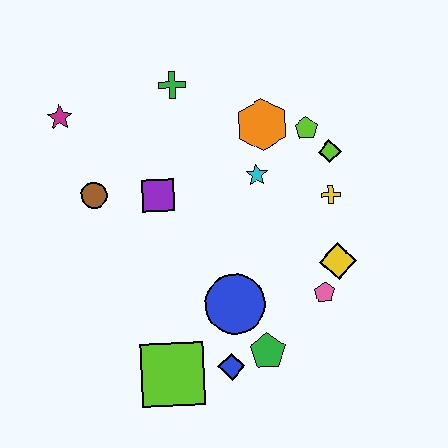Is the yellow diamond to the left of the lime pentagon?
No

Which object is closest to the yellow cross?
The lime diamond is closest to the yellow cross.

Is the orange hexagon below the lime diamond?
No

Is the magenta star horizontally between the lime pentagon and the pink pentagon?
No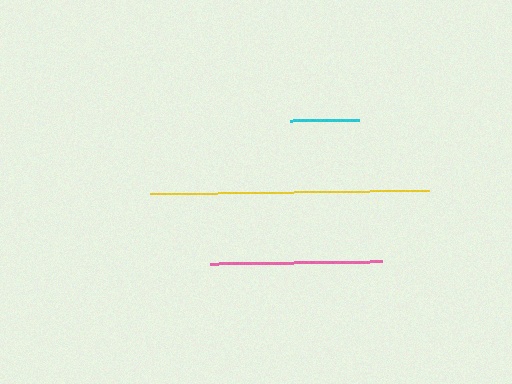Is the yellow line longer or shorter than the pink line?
The yellow line is longer than the pink line.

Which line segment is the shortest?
The cyan line is the shortest at approximately 68 pixels.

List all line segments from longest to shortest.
From longest to shortest: yellow, pink, cyan.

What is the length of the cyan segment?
The cyan segment is approximately 68 pixels long.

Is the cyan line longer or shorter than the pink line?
The pink line is longer than the cyan line.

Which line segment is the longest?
The yellow line is the longest at approximately 279 pixels.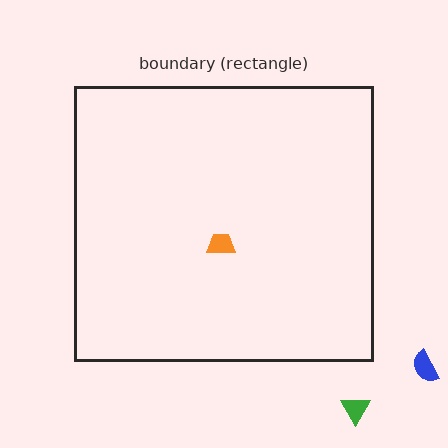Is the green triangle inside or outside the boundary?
Outside.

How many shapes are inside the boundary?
1 inside, 2 outside.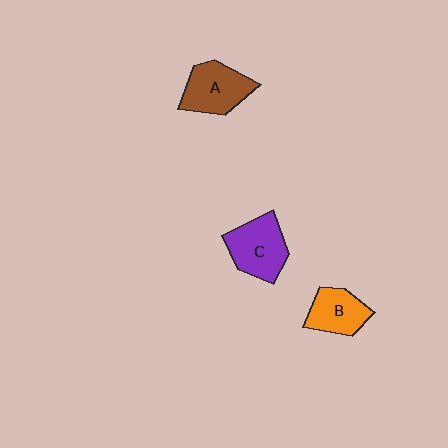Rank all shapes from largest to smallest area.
From largest to smallest: C (purple), A (brown), B (orange).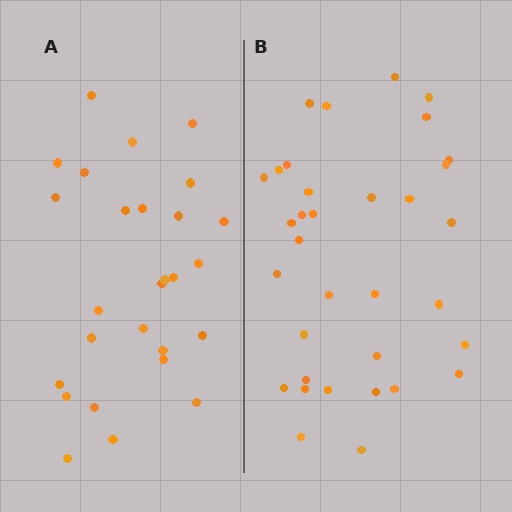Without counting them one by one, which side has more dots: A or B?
Region B (the right region) has more dots.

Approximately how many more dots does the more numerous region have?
Region B has roughly 8 or so more dots than region A.